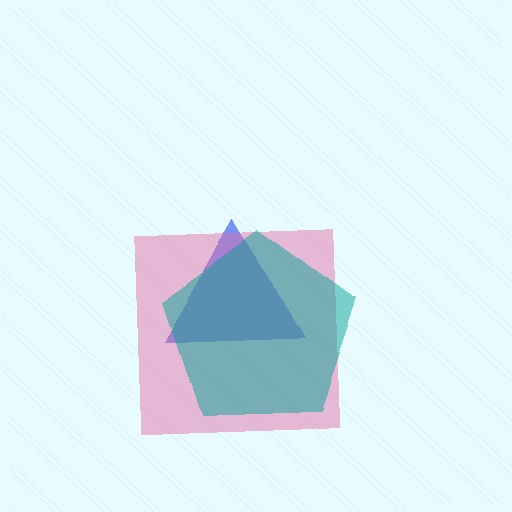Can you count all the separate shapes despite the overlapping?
Yes, there are 3 separate shapes.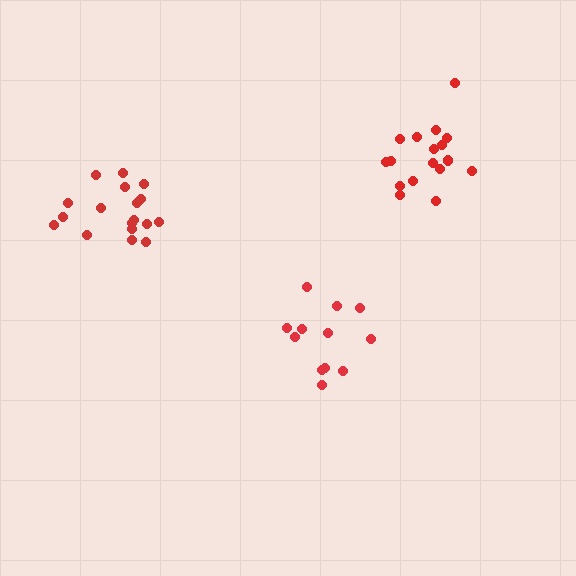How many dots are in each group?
Group 1: 12 dots, Group 2: 18 dots, Group 3: 18 dots (48 total).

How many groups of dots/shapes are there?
There are 3 groups.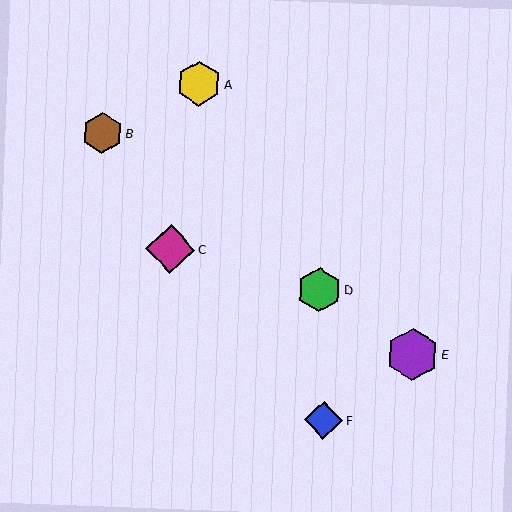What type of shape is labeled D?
Shape D is a green hexagon.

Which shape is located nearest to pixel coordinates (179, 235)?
The magenta diamond (labeled C) at (170, 249) is nearest to that location.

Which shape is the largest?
The purple hexagon (labeled E) is the largest.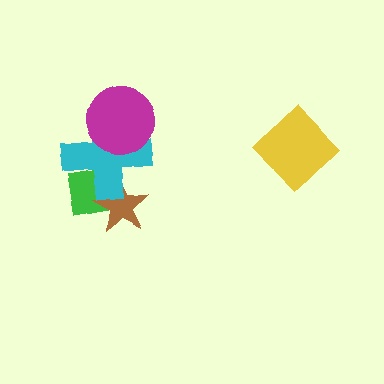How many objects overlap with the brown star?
2 objects overlap with the brown star.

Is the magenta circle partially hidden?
No, no other shape covers it.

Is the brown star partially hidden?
Yes, it is partially covered by another shape.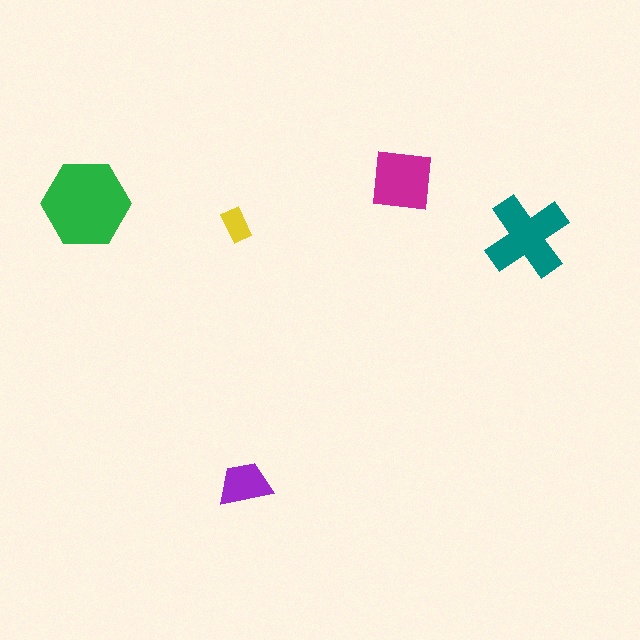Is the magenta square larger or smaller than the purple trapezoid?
Larger.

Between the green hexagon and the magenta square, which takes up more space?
The green hexagon.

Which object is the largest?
The green hexagon.